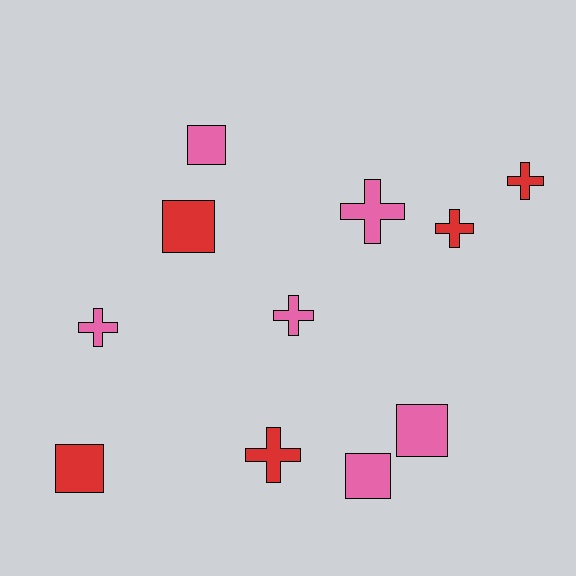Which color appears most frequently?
Pink, with 6 objects.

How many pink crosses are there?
There are 3 pink crosses.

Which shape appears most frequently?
Cross, with 6 objects.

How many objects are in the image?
There are 11 objects.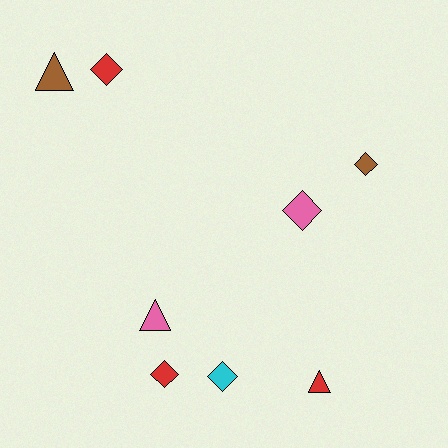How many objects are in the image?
There are 8 objects.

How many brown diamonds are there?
There is 1 brown diamond.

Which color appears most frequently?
Red, with 3 objects.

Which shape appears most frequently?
Diamond, with 5 objects.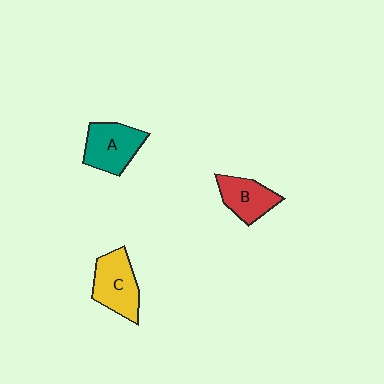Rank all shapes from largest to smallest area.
From largest to smallest: C (yellow), A (teal), B (red).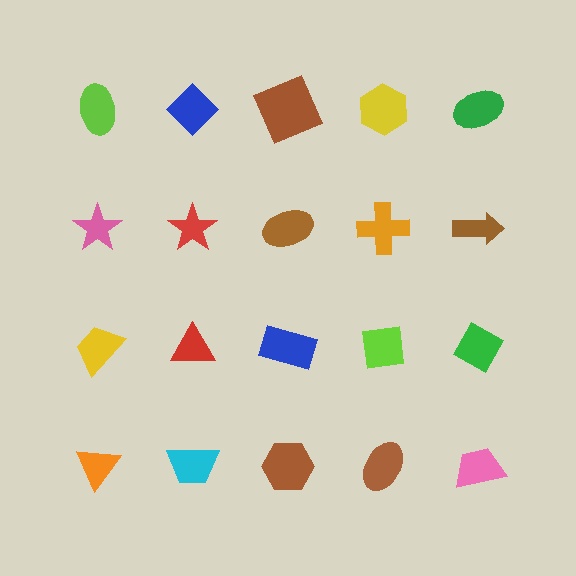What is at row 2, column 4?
An orange cross.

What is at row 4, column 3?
A brown hexagon.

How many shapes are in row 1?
5 shapes.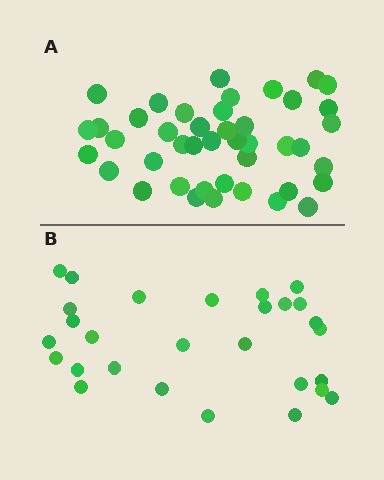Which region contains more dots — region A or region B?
Region A (the top region) has more dots.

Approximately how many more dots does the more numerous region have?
Region A has approximately 15 more dots than region B.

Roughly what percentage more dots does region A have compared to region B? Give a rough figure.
About 55% more.